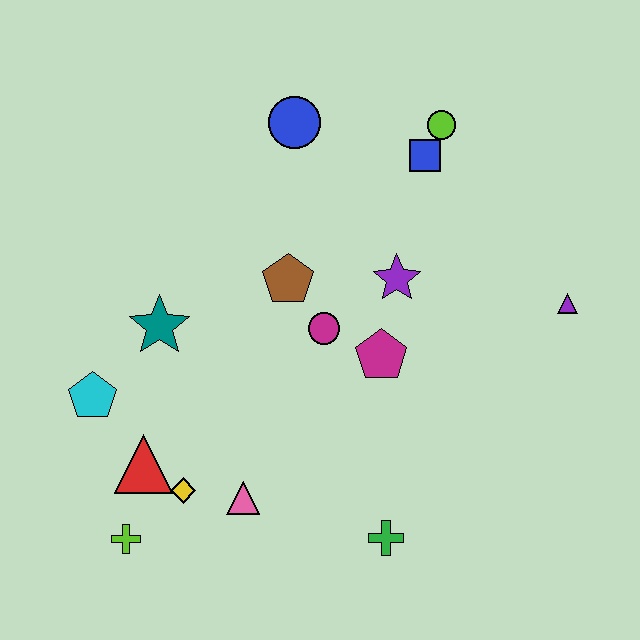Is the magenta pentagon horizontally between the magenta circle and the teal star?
No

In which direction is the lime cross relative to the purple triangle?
The lime cross is to the left of the purple triangle.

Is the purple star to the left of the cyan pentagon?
No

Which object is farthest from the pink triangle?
The lime circle is farthest from the pink triangle.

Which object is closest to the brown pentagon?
The magenta circle is closest to the brown pentagon.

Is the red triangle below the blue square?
Yes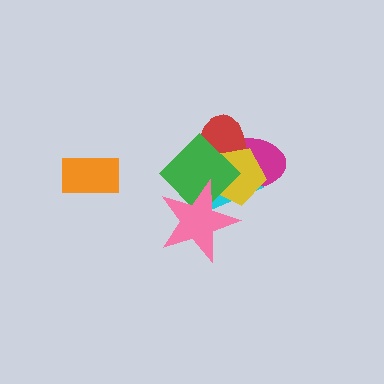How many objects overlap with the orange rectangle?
0 objects overlap with the orange rectangle.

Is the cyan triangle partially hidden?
Yes, it is partially covered by another shape.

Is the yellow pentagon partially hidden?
Yes, it is partially covered by another shape.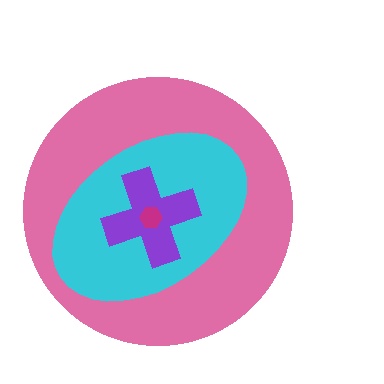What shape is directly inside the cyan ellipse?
The purple cross.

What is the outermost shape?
The pink circle.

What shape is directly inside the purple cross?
The magenta hexagon.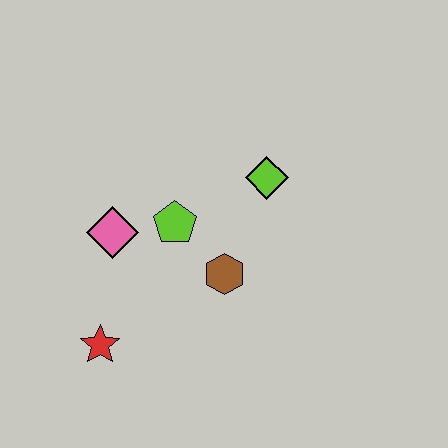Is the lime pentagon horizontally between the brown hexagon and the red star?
Yes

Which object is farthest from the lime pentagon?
The red star is farthest from the lime pentagon.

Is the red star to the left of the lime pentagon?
Yes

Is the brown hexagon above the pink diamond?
No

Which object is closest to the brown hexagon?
The lime pentagon is closest to the brown hexagon.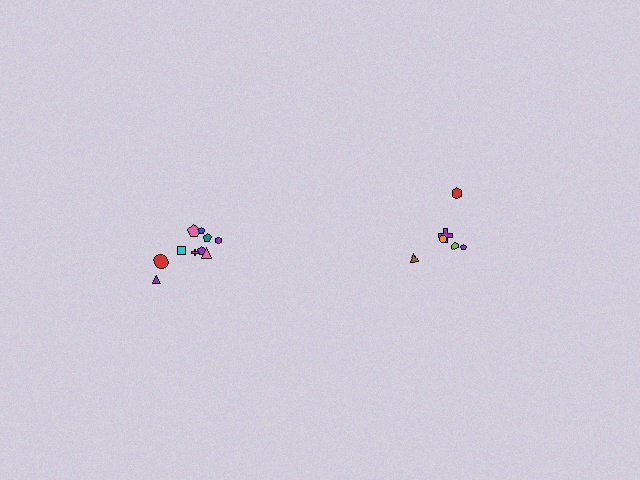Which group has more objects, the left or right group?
The left group.